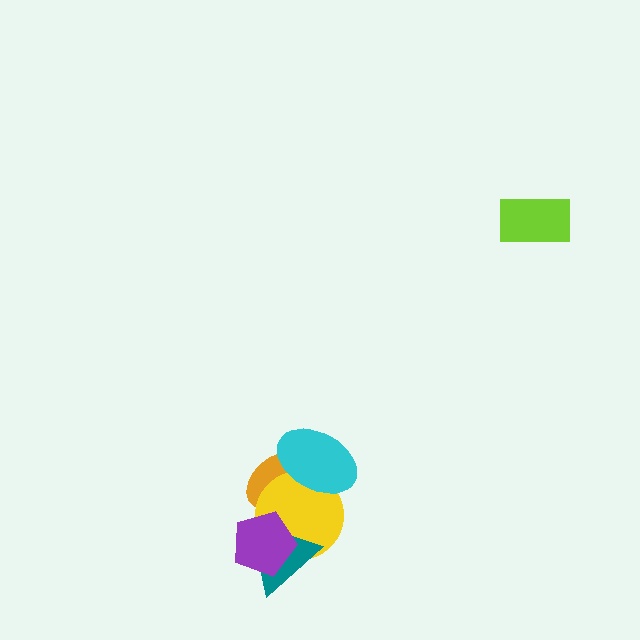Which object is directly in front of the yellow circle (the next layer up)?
The cyan ellipse is directly in front of the yellow circle.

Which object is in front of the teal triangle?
The purple pentagon is in front of the teal triangle.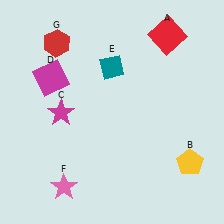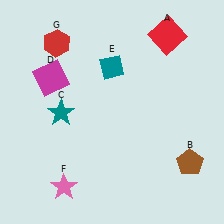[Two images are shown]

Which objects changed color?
B changed from yellow to brown. C changed from magenta to teal.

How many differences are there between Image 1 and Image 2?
There are 2 differences between the two images.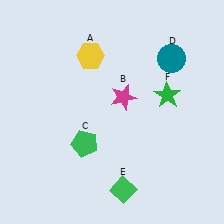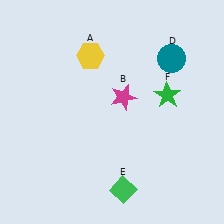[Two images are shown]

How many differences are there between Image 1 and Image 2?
There is 1 difference between the two images.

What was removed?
The green pentagon (C) was removed in Image 2.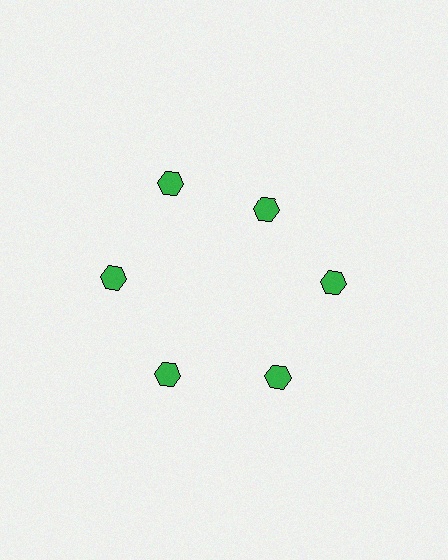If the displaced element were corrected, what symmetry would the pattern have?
It would have 6-fold rotational symmetry — the pattern would map onto itself every 60 degrees.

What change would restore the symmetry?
The symmetry would be restored by moving it outward, back onto the ring so that all 6 hexagons sit at equal angles and equal distance from the center.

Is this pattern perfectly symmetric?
No. The 6 green hexagons are arranged in a ring, but one element near the 1 o'clock position is pulled inward toward the center, breaking the 6-fold rotational symmetry.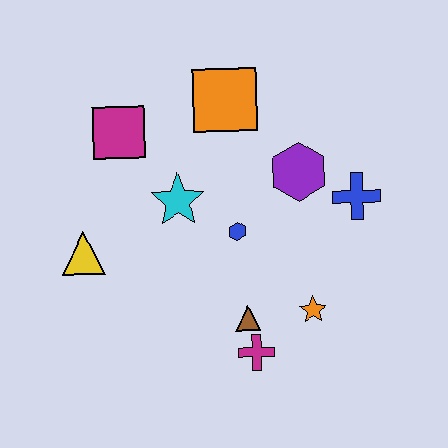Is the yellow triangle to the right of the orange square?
No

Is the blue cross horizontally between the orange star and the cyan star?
No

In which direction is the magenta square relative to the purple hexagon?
The magenta square is to the left of the purple hexagon.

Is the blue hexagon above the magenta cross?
Yes